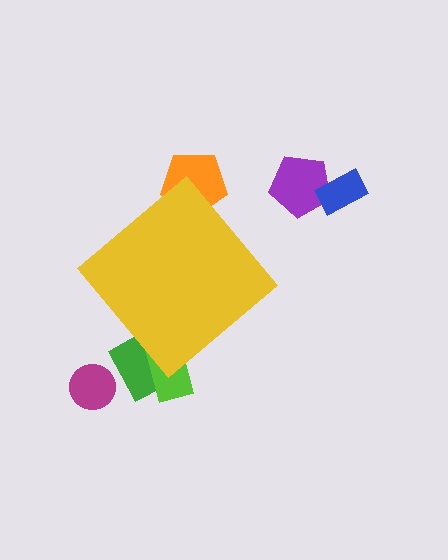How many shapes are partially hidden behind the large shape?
3 shapes are partially hidden.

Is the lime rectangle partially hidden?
Yes, the lime rectangle is partially hidden behind the yellow diamond.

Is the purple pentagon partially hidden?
No, the purple pentagon is fully visible.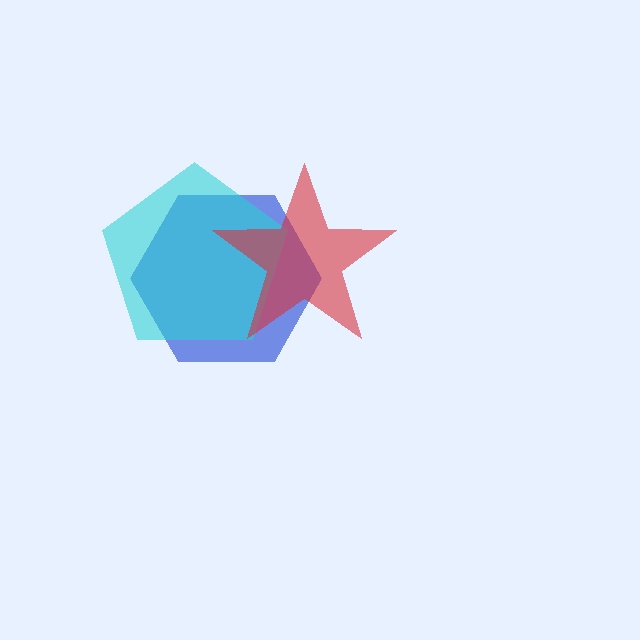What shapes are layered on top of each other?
The layered shapes are: a blue hexagon, a cyan pentagon, a red star.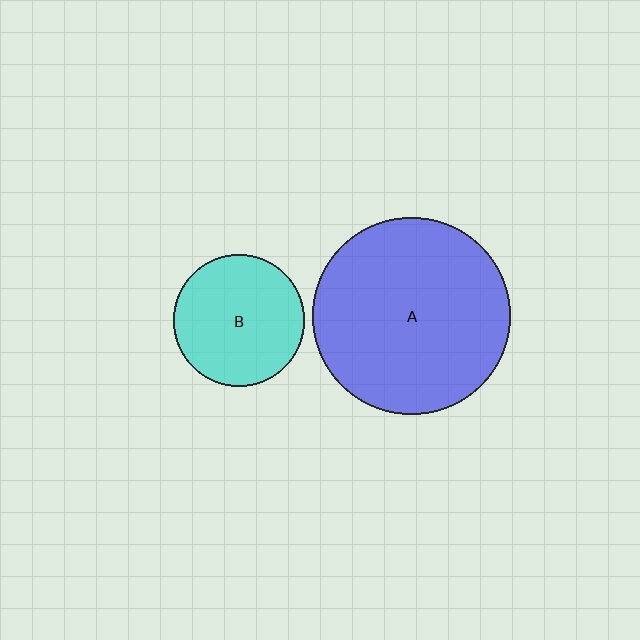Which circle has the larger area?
Circle A (blue).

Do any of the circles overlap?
No, none of the circles overlap.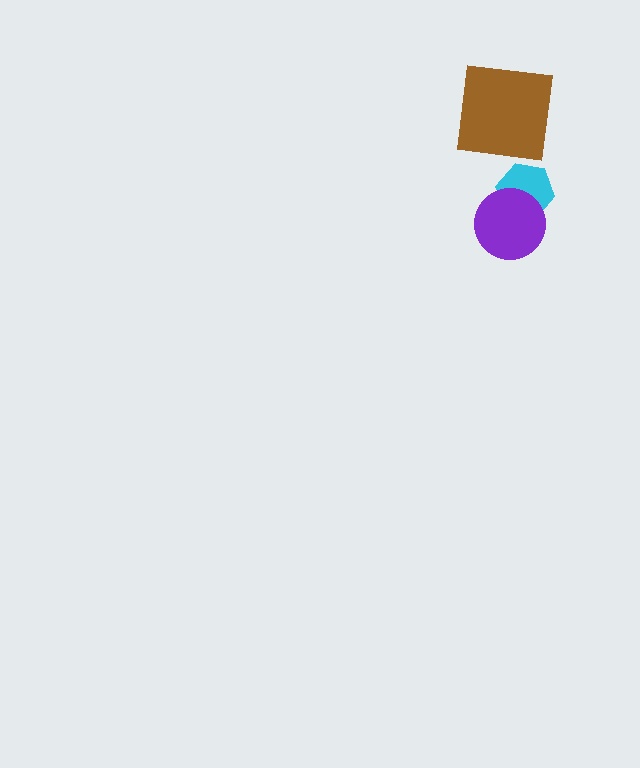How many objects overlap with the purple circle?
1 object overlaps with the purple circle.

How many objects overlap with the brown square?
0 objects overlap with the brown square.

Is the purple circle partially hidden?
No, no other shape covers it.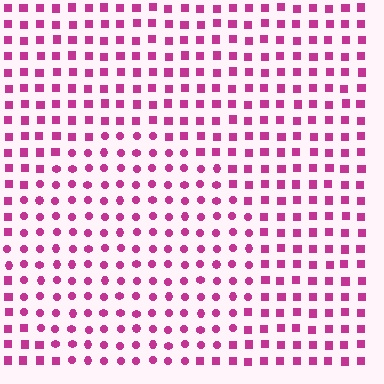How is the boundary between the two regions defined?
The boundary is defined by a change in element shape: circles inside vs. squares outside. All elements share the same color and spacing.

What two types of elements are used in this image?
The image uses circles inside the circle region and squares outside it.